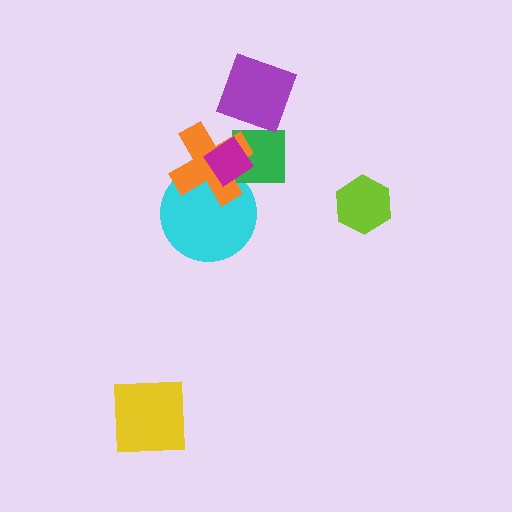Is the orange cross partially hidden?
Yes, it is partially covered by another shape.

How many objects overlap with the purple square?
0 objects overlap with the purple square.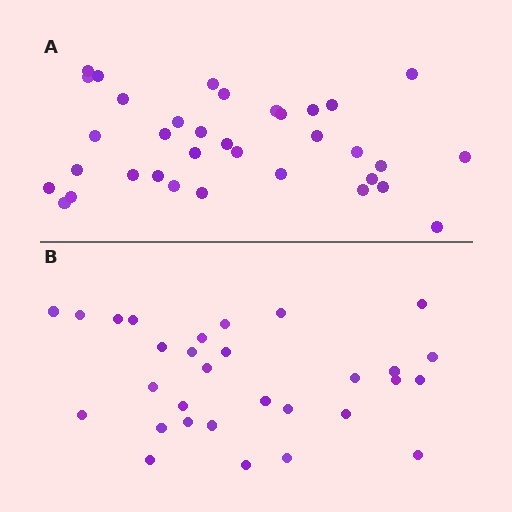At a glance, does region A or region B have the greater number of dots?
Region A (the top region) has more dots.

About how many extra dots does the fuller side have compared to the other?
Region A has about 5 more dots than region B.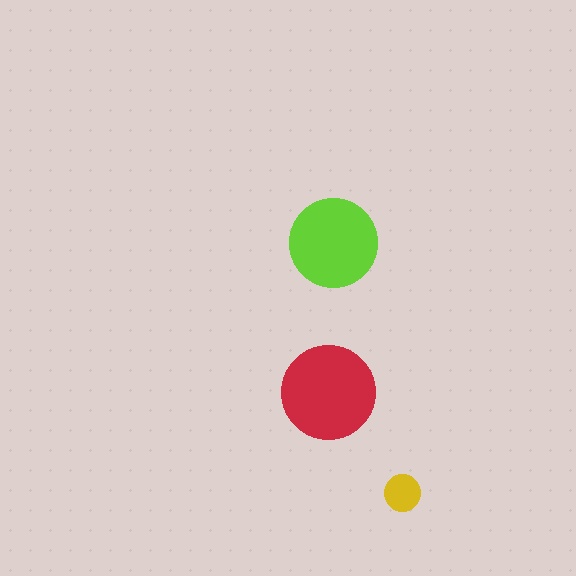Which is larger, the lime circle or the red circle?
The red one.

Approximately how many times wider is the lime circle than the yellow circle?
About 2.5 times wider.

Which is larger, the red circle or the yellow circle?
The red one.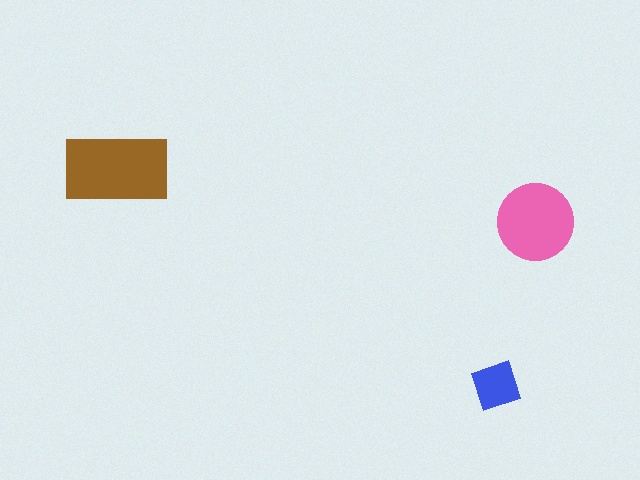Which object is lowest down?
The blue diamond is bottommost.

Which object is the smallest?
The blue diamond.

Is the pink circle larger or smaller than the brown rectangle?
Smaller.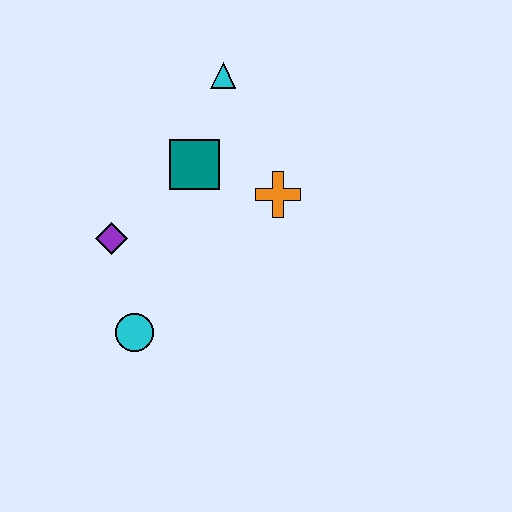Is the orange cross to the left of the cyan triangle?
No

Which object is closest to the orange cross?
The teal square is closest to the orange cross.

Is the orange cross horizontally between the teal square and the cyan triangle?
No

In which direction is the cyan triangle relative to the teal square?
The cyan triangle is above the teal square.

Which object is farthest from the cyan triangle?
The cyan circle is farthest from the cyan triangle.